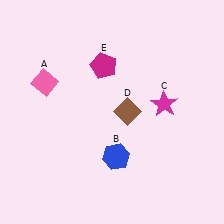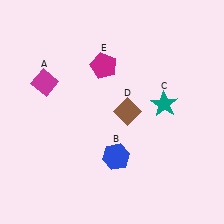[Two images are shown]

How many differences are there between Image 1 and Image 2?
There are 2 differences between the two images.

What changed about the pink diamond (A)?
In Image 1, A is pink. In Image 2, it changed to magenta.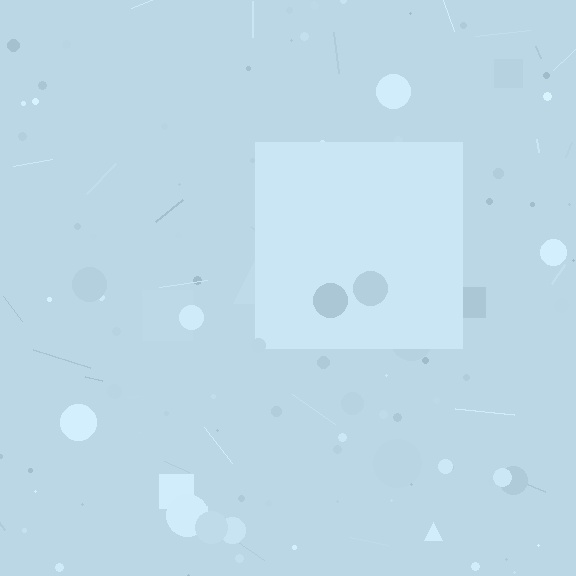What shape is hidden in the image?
A square is hidden in the image.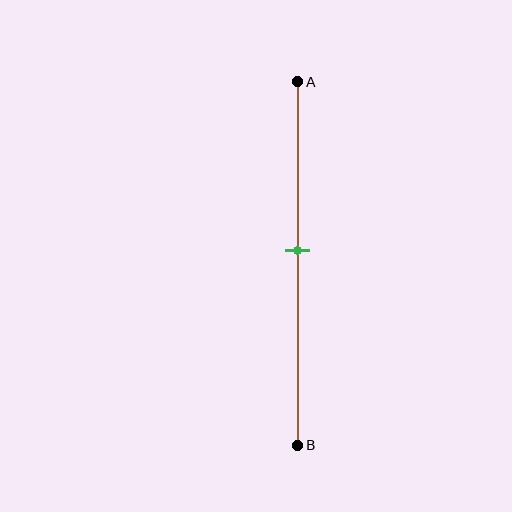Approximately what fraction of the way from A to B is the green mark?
The green mark is approximately 45% of the way from A to B.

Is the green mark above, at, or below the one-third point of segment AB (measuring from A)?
The green mark is below the one-third point of segment AB.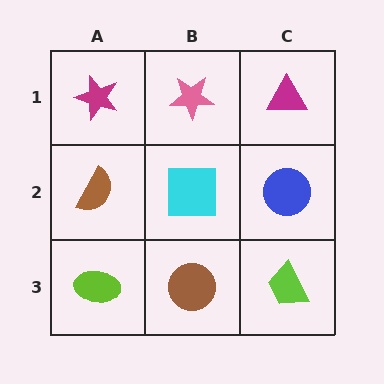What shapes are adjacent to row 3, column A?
A brown semicircle (row 2, column A), a brown circle (row 3, column B).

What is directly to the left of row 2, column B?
A brown semicircle.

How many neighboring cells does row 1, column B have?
3.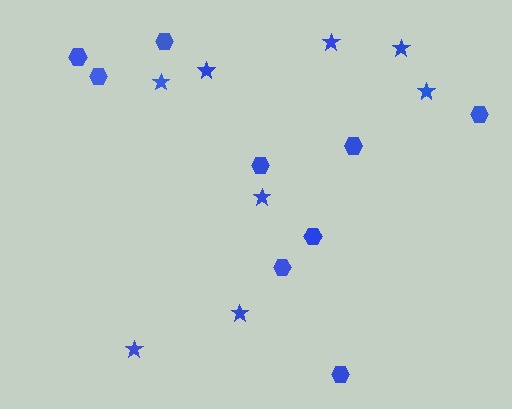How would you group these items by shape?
There are 2 groups: one group of stars (8) and one group of hexagons (9).